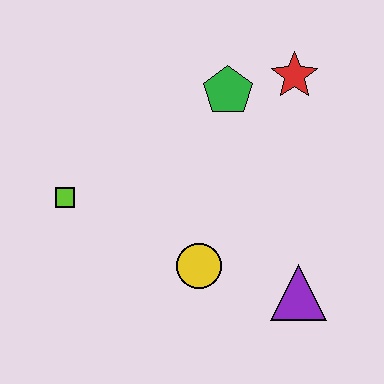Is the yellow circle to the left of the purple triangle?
Yes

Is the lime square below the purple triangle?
No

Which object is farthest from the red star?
The lime square is farthest from the red star.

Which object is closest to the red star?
The green pentagon is closest to the red star.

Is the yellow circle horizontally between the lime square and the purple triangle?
Yes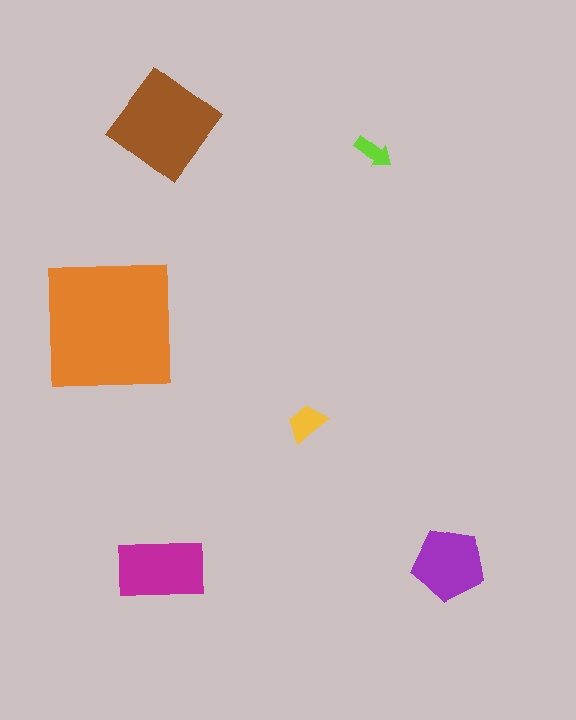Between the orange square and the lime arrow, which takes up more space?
The orange square.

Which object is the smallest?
The lime arrow.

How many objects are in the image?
There are 6 objects in the image.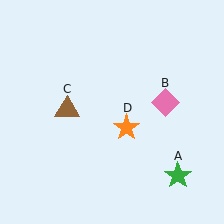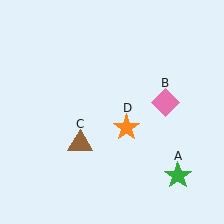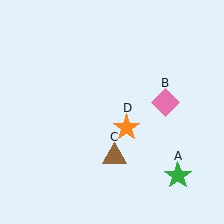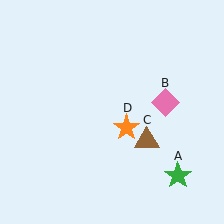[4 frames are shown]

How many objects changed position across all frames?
1 object changed position: brown triangle (object C).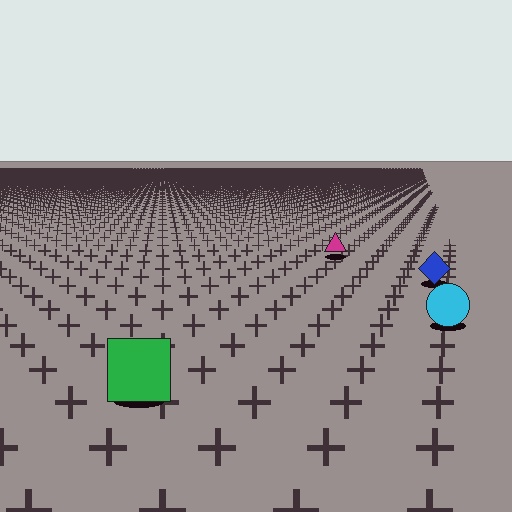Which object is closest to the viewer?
The green square is closest. The texture marks near it are larger and more spread out.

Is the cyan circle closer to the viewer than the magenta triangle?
Yes. The cyan circle is closer — you can tell from the texture gradient: the ground texture is coarser near it.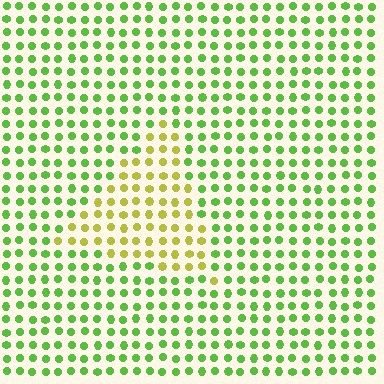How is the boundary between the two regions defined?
The boundary is defined purely by a slight shift in hue (about 43 degrees). Spacing, size, and orientation are identical on both sides.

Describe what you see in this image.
The image is filled with small lime elements in a uniform arrangement. A triangle-shaped region is visible where the elements are tinted to a slightly different hue, forming a subtle color boundary.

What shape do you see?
I see a triangle.